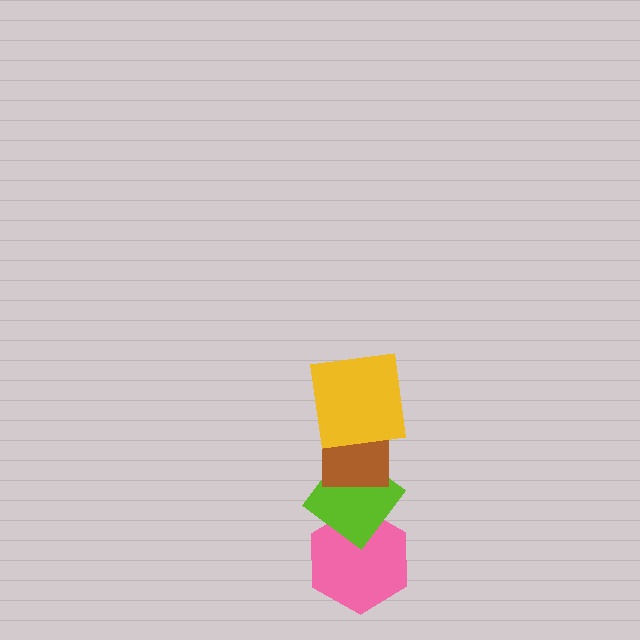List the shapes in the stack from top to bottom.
From top to bottom: the yellow square, the brown square, the lime diamond, the pink hexagon.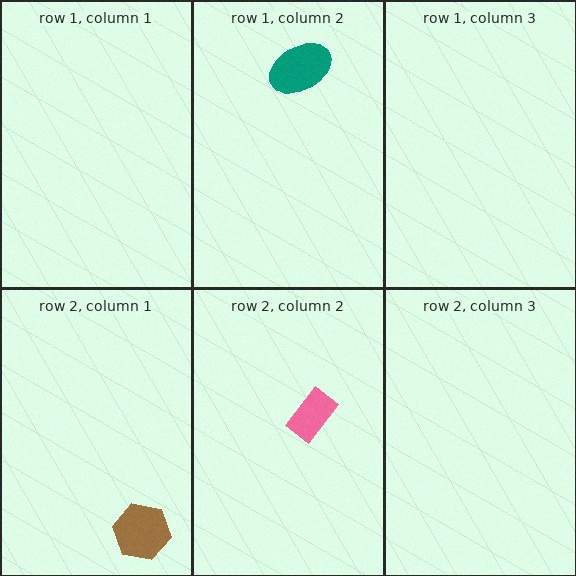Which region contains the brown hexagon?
The row 2, column 1 region.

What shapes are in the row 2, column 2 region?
The pink rectangle.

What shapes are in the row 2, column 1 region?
The brown hexagon.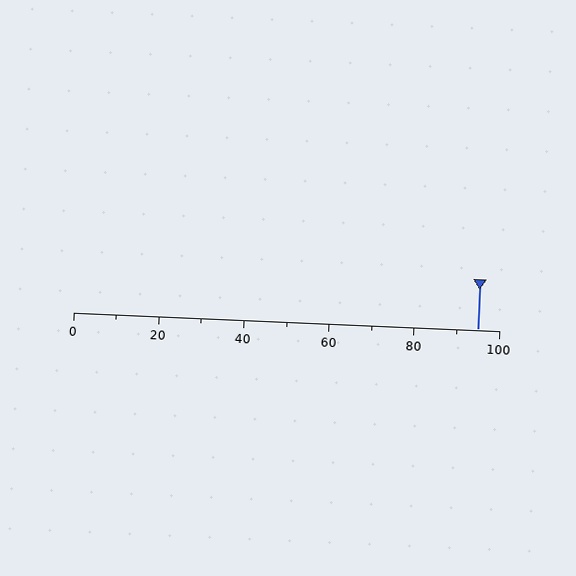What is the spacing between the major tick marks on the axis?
The major ticks are spaced 20 apart.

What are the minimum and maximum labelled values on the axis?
The axis runs from 0 to 100.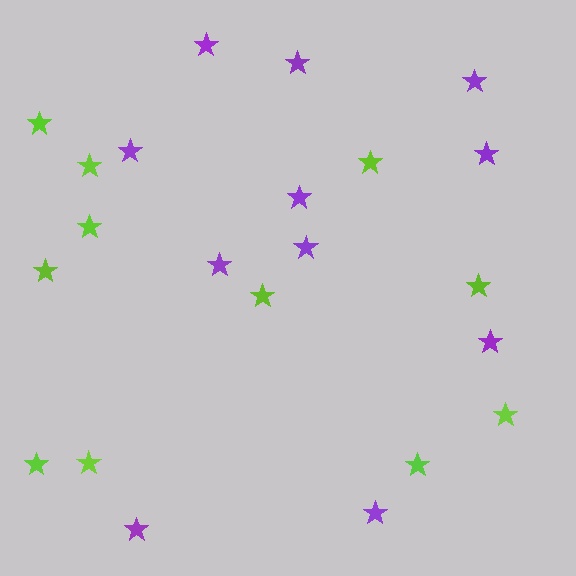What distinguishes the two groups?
There are 2 groups: one group of purple stars (11) and one group of lime stars (11).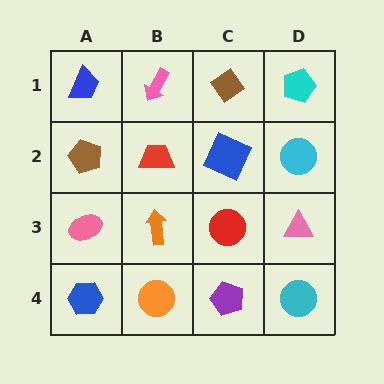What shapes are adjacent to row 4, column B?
An orange arrow (row 3, column B), a blue hexagon (row 4, column A), a purple pentagon (row 4, column C).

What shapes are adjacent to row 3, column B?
A red trapezoid (row 2, column B), an orange circle (row 4, column B), a pink ellipse (row 3, column A), a red circle (row 3, column C).